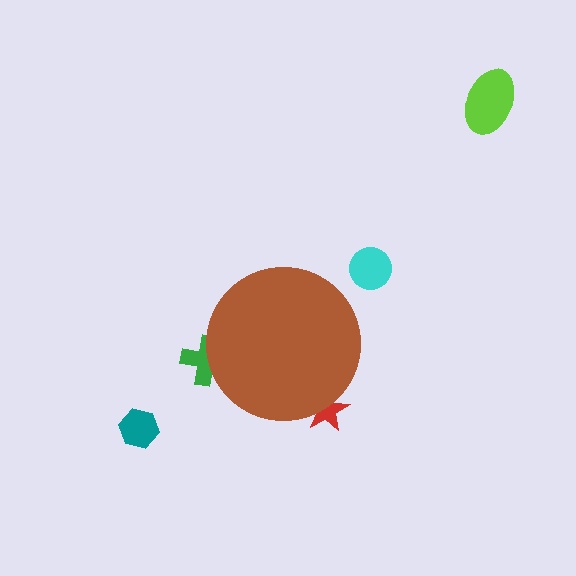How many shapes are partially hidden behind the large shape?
2 shapes are partially hidden.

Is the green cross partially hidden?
Yes, the green cross is partially hidden behind the brown circle.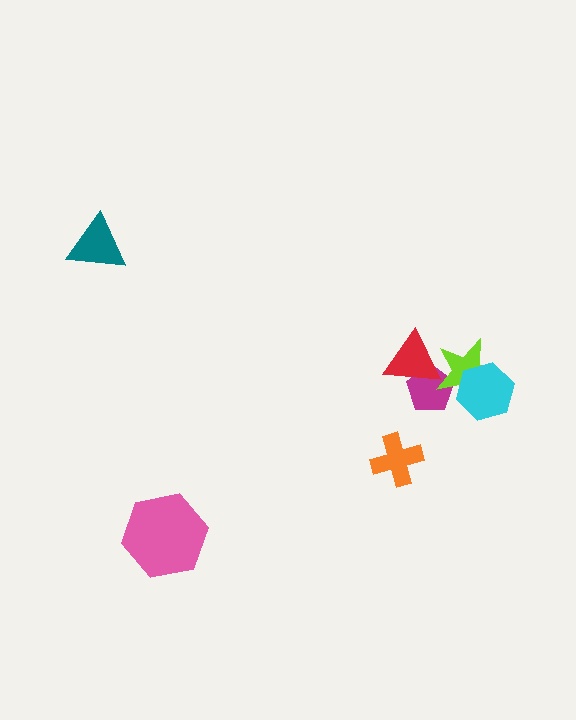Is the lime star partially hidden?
Yes, it is partially covered by another shape.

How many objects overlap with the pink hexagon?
0 objects overlap with the pink hexagon.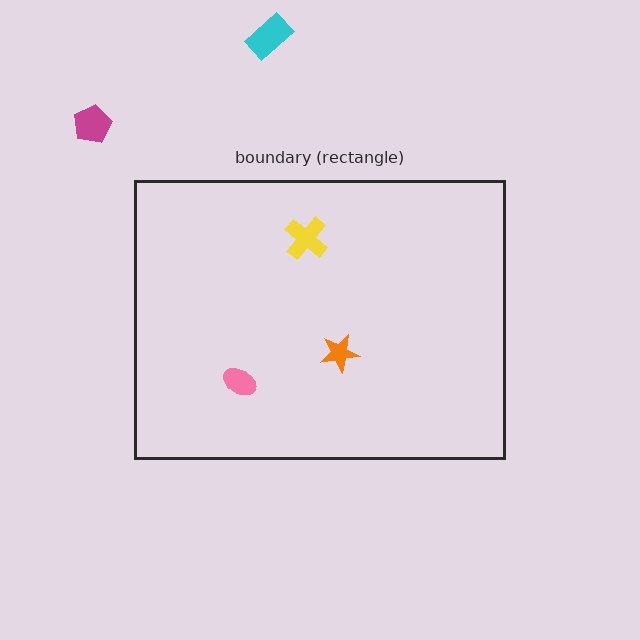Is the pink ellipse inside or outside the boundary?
Inside.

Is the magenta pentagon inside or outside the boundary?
Outside.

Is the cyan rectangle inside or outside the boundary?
Outside.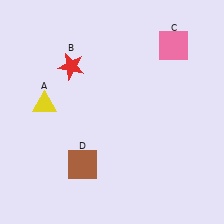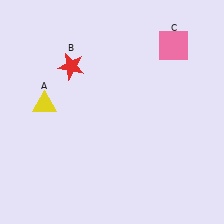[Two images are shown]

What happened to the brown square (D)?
The brown square (D) was removed in Image 2. It was in the bottom-left area of Image 1.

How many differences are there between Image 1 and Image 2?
There is 1 difference between the two images.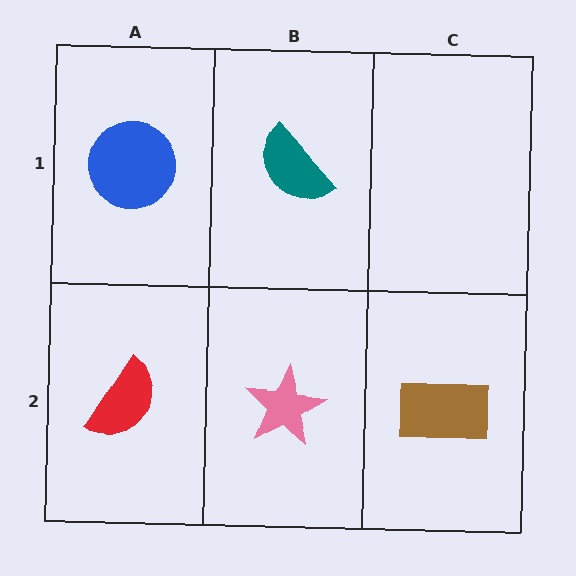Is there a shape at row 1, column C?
No, that cell is empty.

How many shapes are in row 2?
3 shapes.